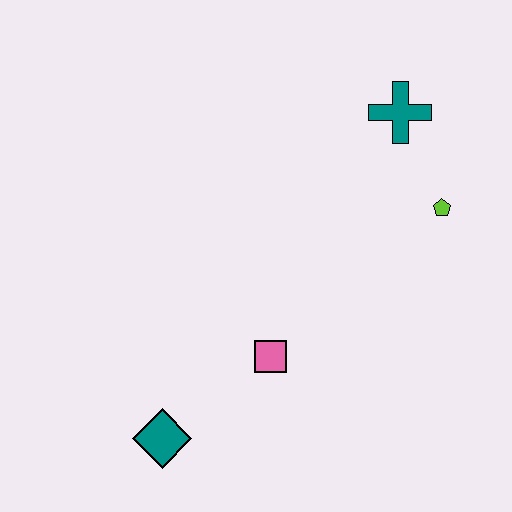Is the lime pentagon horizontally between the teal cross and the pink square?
No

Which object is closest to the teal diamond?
The pink square is closest to the teal diamond.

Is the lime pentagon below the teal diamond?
No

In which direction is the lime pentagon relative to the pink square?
The lime pentagon is to the right of the pink square.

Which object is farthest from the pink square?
The teal cross is farthest from the pink square.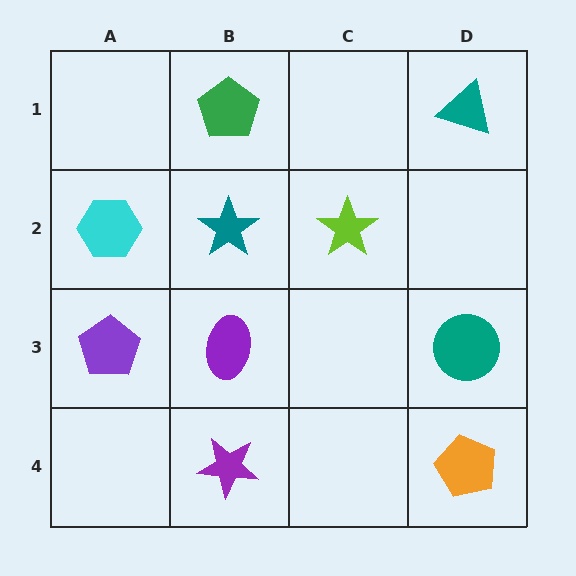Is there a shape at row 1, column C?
No, that cell is empty.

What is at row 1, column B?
A green pentagon.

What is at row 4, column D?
An orange pentagon.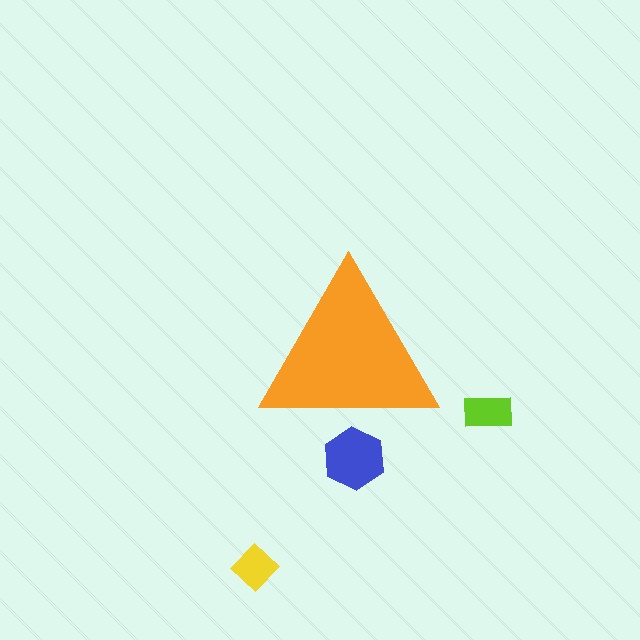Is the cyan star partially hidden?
Yes, the cyan star is partially hidden behind the orange triangle.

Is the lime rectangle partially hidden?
No, the lime rectangle is fully visible.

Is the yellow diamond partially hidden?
No, the yellow diamond is fully visible.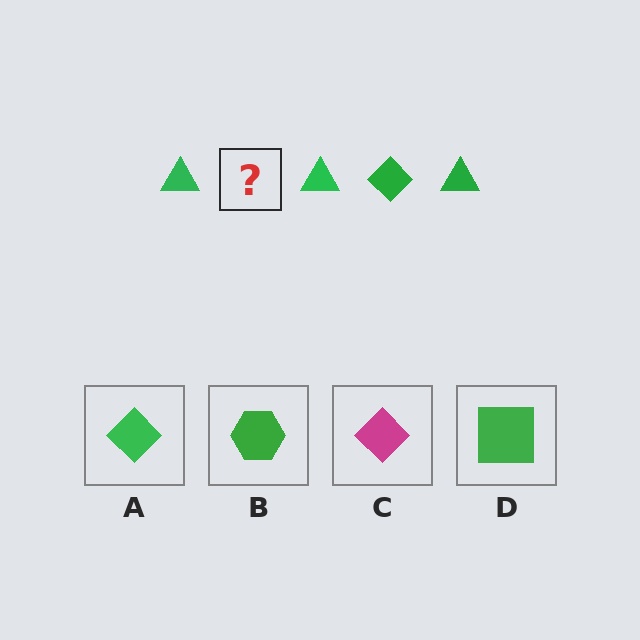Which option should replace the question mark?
Option A.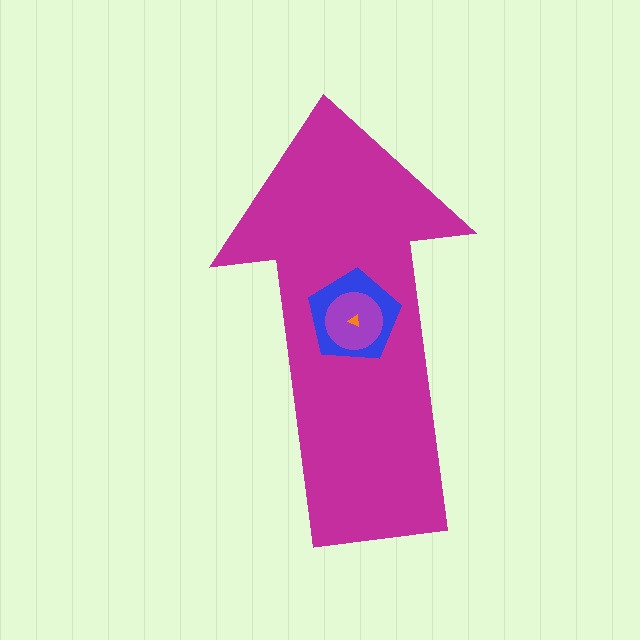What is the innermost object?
The orange triangle.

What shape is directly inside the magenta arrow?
The blue pentagon.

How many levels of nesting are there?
4.